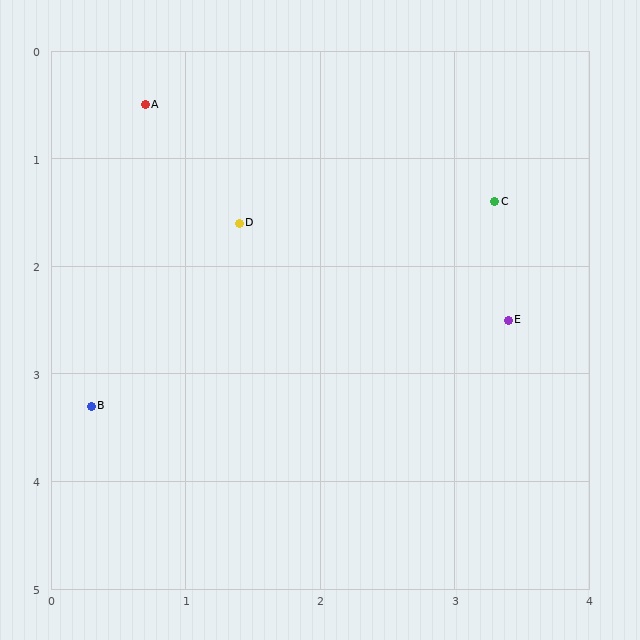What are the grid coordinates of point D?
Point D is at approximately (1.4, 1.6).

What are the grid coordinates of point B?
Point B is at approximately (0.3, 3.3).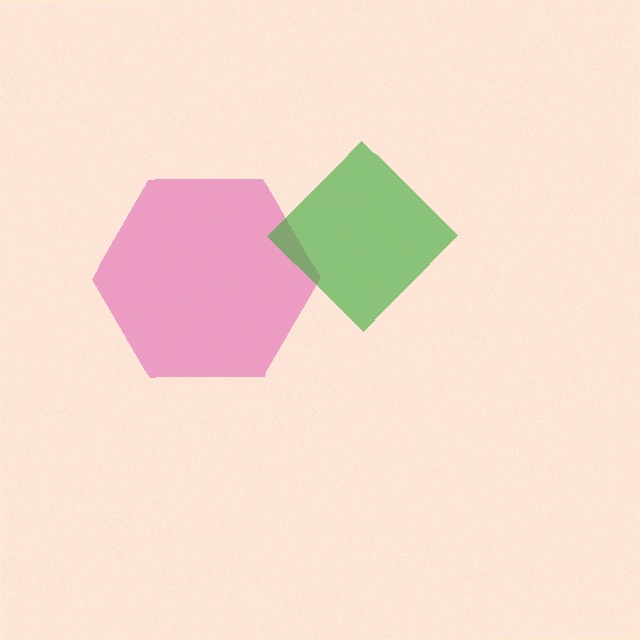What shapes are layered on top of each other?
The layered shapes are: a pink hexagon, a green diamond.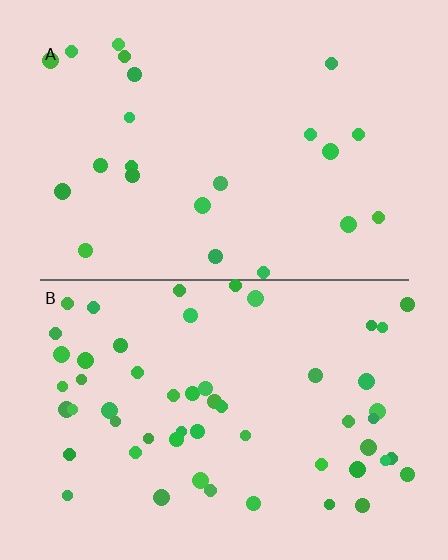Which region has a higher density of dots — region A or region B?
B (the bottom).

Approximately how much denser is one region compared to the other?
Approximately 2.4× — region B over region A.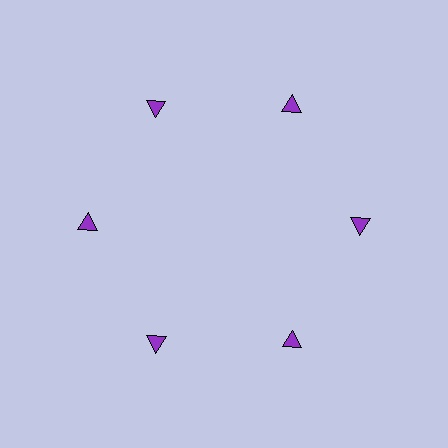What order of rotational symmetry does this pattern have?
This pattern has 6-fold rotational symmetry.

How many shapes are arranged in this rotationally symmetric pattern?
There are 6 shapes, arranged in 6 groups of 1.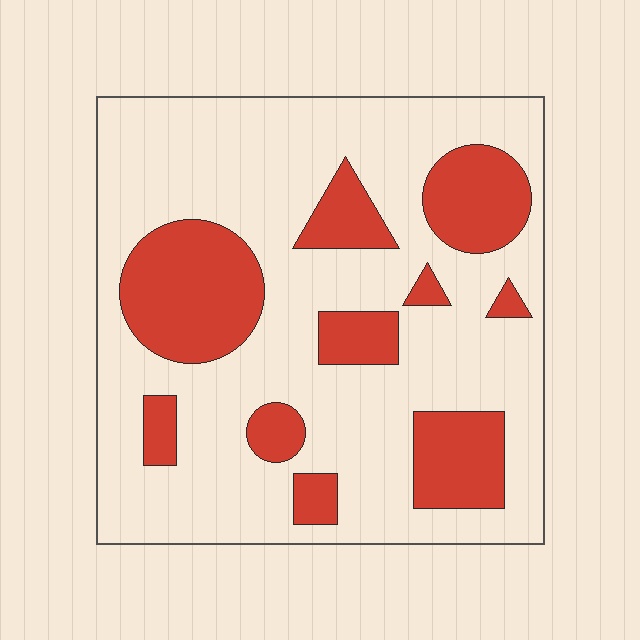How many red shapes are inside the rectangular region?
10.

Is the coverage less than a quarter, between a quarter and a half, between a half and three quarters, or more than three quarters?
Between a quarter and a half.